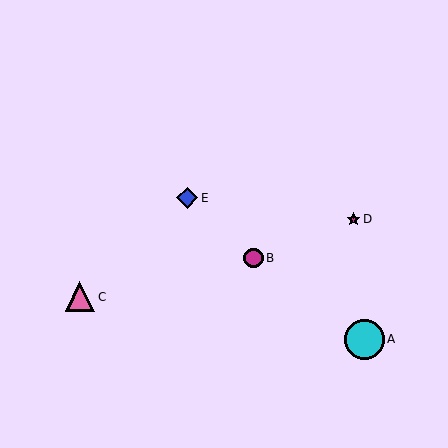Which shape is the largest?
The cyan circle (labeled A) is the largest.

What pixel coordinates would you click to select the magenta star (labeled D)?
Click at (353, 219) to select the magenta star D.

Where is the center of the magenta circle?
The center of the magenta circle is at (253, 258).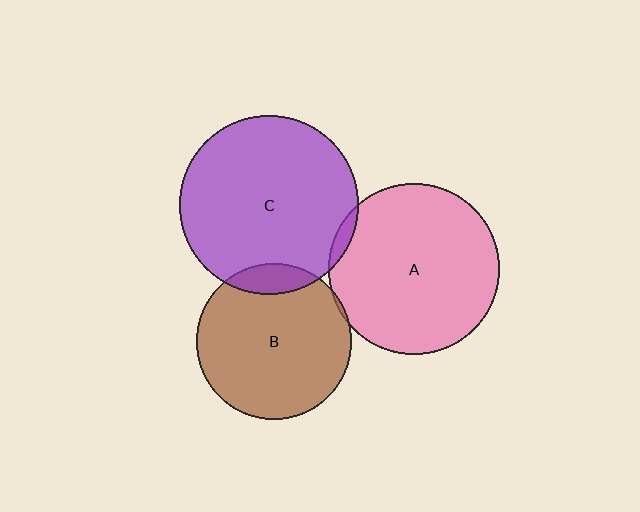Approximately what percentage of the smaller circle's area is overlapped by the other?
Approximately 5%.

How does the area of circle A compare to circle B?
Approximately 1.2 times.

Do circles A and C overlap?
Yes.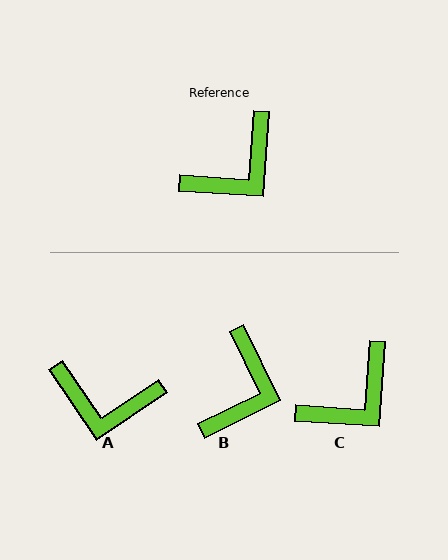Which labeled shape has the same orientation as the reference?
C.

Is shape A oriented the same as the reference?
No, it is off by about 52 degrees.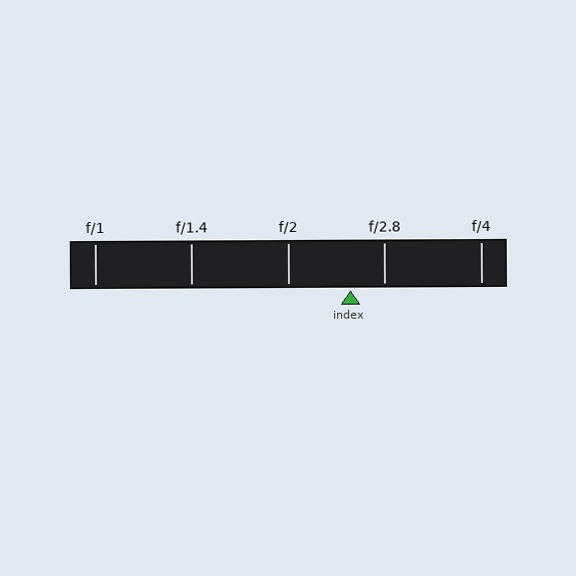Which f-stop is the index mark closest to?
The index mark is closest to f/2.8.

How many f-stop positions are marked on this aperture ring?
There are 5 f-stop positions marked.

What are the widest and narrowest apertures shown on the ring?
The widest aperture shown is f/1 and the narrowest is f/4.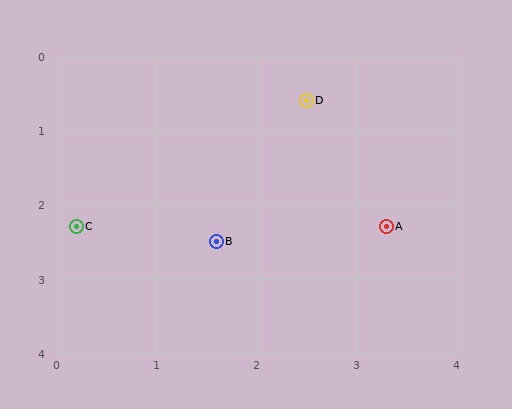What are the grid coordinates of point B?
Point B is at approximately (1.6, 2.5).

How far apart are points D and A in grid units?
Points D and A are about 1.9 grid units apart.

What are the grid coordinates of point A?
Point A is at approximately (3.3, 2.3).